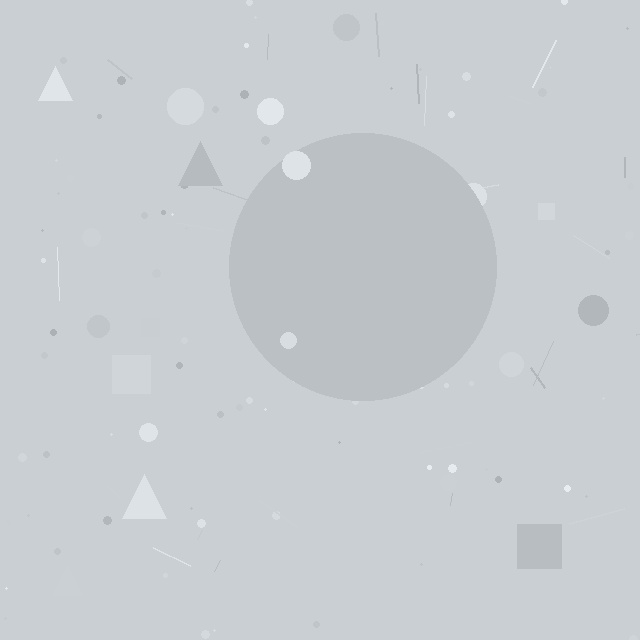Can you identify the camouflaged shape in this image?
The camouflaged shape is a circle.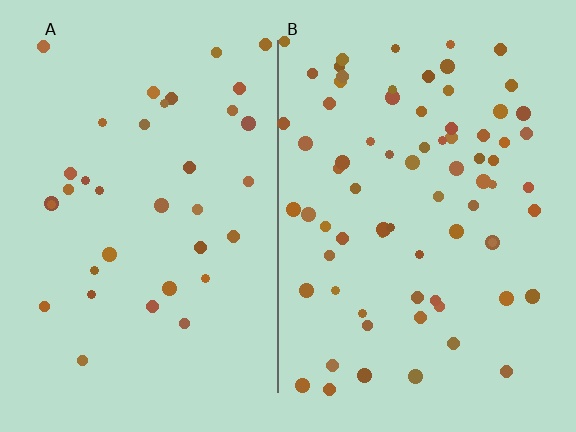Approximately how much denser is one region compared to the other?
Approximately 2.1× — region B over region A.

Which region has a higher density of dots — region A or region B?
B (the right).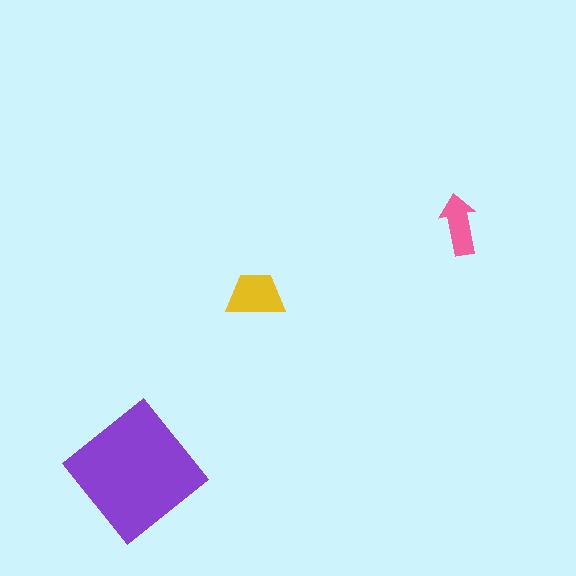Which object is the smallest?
The pink arrow.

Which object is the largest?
The purple diamond.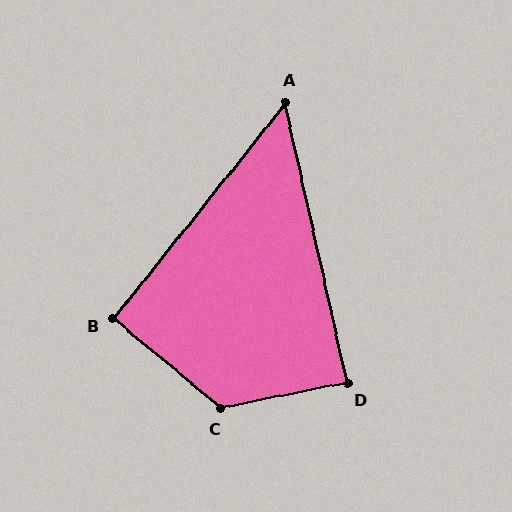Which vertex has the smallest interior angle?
A, at approximately 51 degrees.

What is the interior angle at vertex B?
Approximately 91 degrees (approximately right).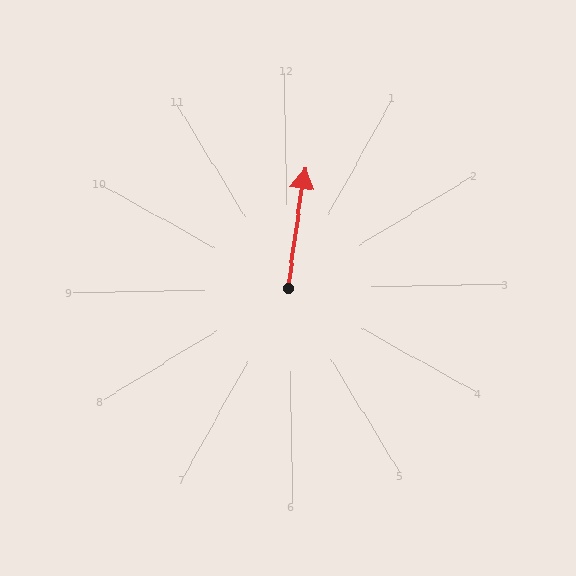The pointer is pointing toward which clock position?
Roughly 12 o'clock.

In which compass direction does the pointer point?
North.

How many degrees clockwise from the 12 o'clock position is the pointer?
Approximately 9 degrees.